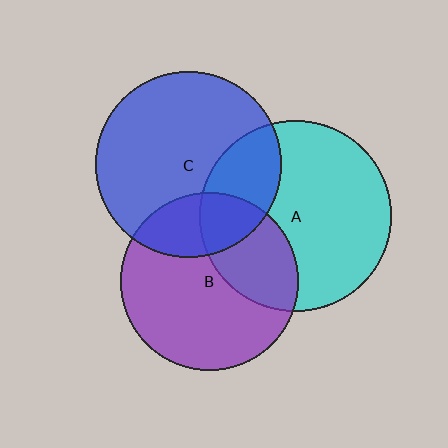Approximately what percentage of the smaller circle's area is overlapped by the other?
Approximately 25%.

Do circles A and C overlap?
Yes.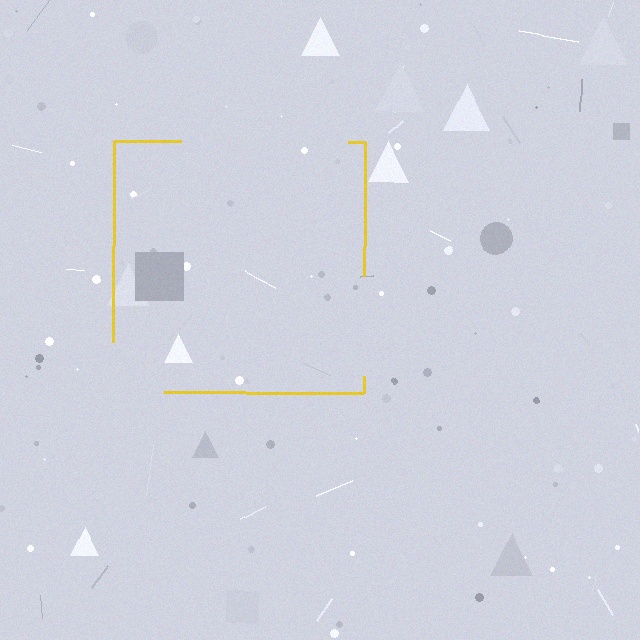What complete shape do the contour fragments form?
The contour fragments form a square.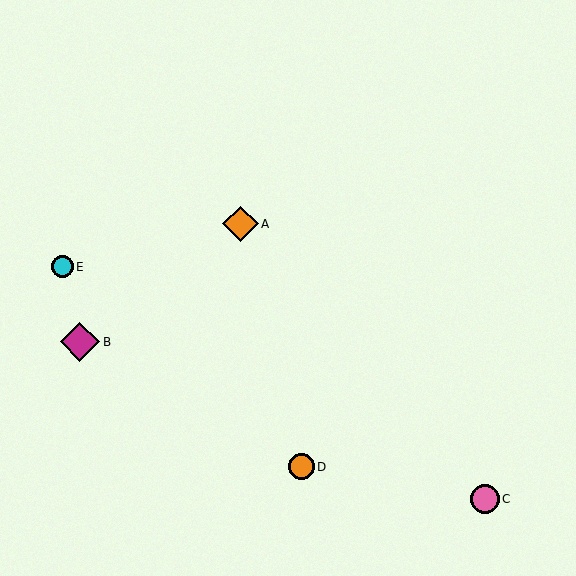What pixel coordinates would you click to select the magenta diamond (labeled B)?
Click at (80, 342) to select the magenta diamond B.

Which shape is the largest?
The magenta diamond (labeled B) is the largest.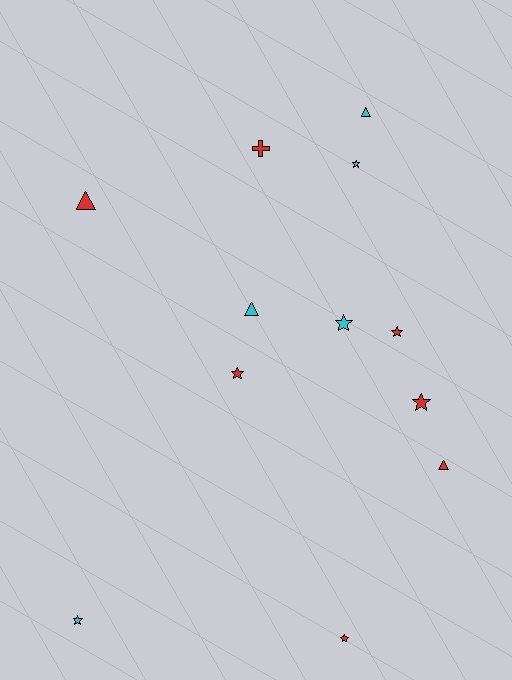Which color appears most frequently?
Red, with 7 objects.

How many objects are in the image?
There are 12 objects.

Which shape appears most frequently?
Star, with 7 objects.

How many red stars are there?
There are 4 red stars.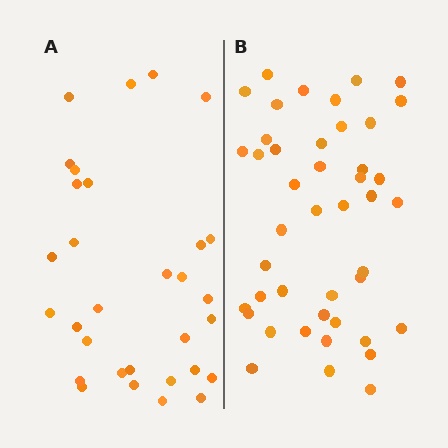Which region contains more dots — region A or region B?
Region B (the right region) has more dots.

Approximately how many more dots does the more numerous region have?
Region B has approximately 15 more dots than region A.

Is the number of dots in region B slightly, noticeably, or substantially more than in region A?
Region B has noticeably more, but not dramatically so. The ratio is roughly 1.4 to 1.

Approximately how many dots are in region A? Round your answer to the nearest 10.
About 30 dots. (The exact count is 31, which rounds to 30.)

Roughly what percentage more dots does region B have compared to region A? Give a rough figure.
About 40% more.